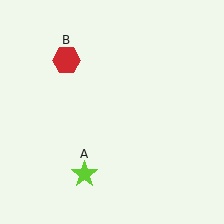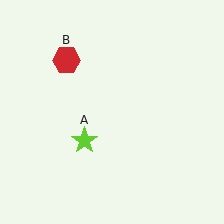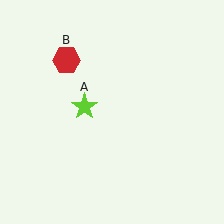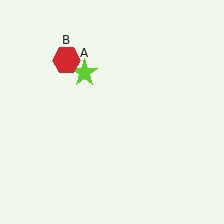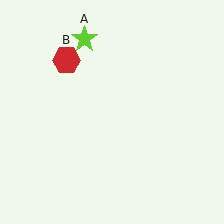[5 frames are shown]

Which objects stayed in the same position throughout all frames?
Red hexagon (object B) remained stationary.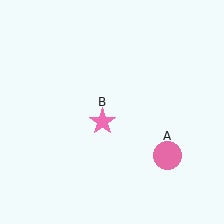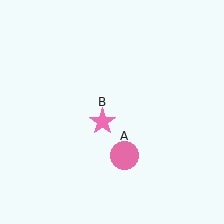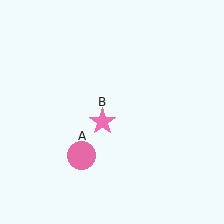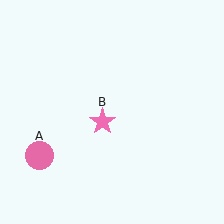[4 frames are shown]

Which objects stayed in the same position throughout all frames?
Pink star (object B) remained stationary.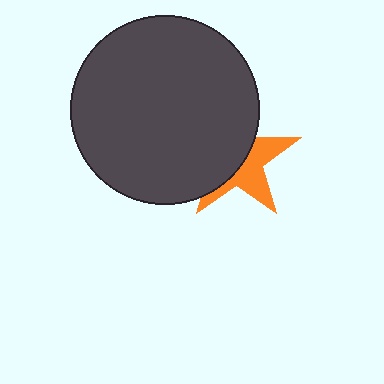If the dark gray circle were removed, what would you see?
You would see the complete orange star.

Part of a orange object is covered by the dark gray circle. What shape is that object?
It is a star.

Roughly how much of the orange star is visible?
A small part of it is visible (roughly 43%).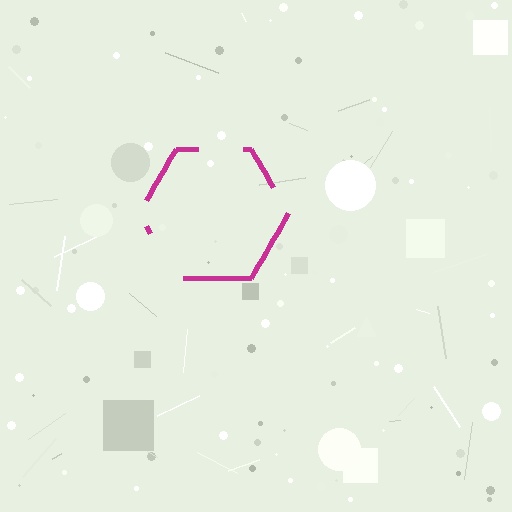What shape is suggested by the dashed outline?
The dashed outline suggests a hexagon.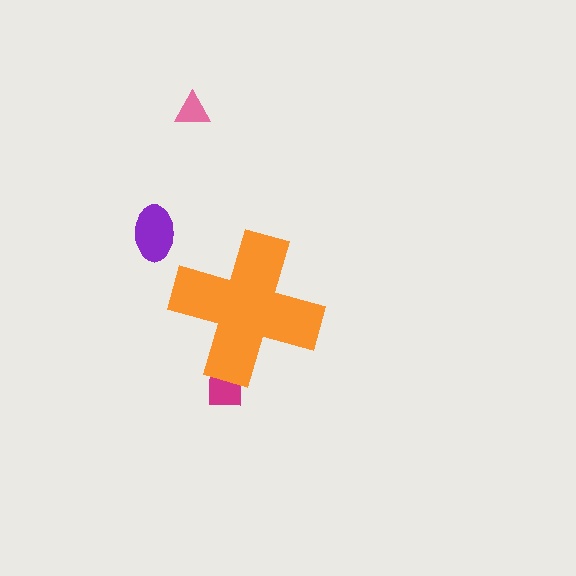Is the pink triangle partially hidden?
No, the pink triangle is fully visible.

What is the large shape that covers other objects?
An orange cross.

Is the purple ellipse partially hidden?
No, the purple ellipse is fully visible.